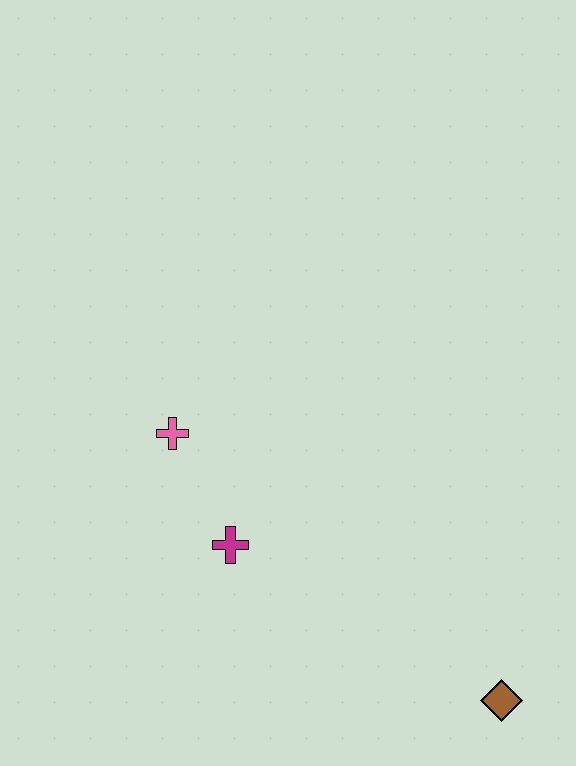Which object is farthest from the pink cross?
The brown diamond is farthest from the pink cross.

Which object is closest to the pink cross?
The magenta cross is closest to the pink cross.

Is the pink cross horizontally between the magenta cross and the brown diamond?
No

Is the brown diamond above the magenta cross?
No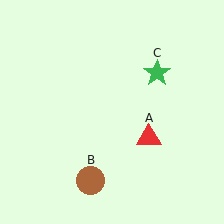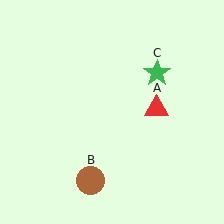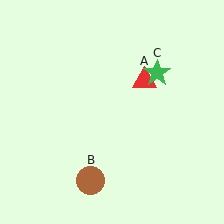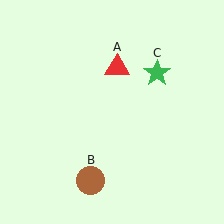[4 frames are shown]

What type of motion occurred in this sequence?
The red triangle (object A) rotated counterclockwise around the center of the scene.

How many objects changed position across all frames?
1 object changed position: red triangle (object A).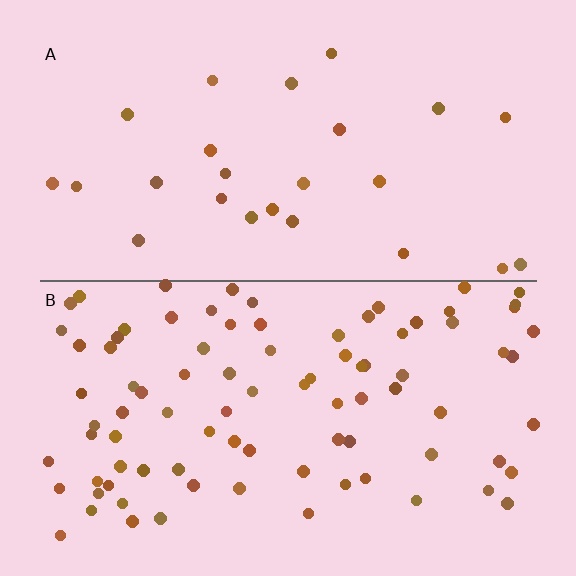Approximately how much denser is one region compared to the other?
Approximately 3.6× — region B over region A.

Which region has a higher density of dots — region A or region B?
B (the bottom).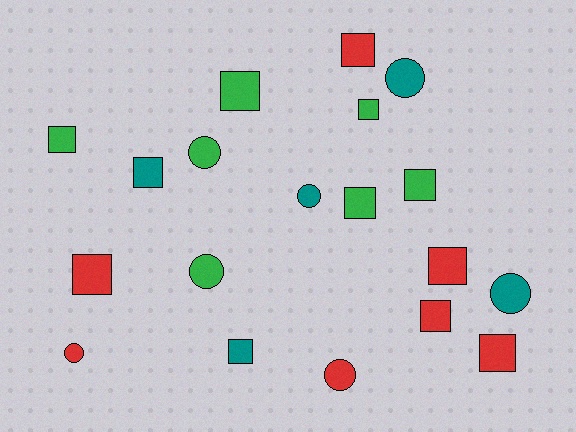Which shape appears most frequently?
Square, with 12 objects.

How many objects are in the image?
There are 19 objects.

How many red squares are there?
There are 5 red squares.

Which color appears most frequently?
Red, with 7 objects.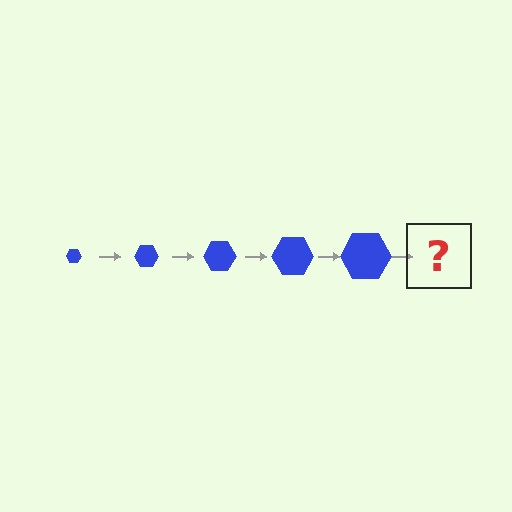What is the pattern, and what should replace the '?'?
The pattern is that the hexagon gets progressively larger each step. The '?' should be a blue hexagon, larger than the previous one.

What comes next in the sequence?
The next element should be a blue hexagon, larger than the previous one.